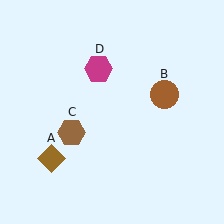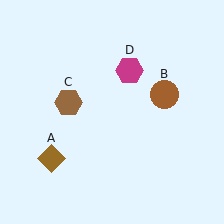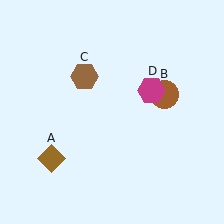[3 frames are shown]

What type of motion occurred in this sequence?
The brown hexagon (object C), magenta hexagon (object D) rotated clockwise around the center of the scene.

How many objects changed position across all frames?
2 objects changed position: brown hexagon (object C), magenta hexagon (object D).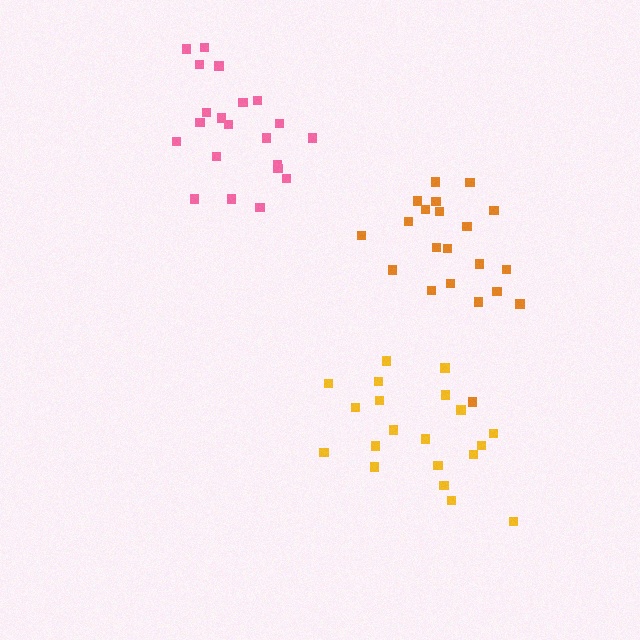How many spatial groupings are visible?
There are 3 spatial groupings.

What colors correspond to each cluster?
The clusters are colored: pink, yellow, orange.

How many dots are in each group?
Group 1: 21 dots, Group 2: 20 dots, Group 3: 21 dots (62 total).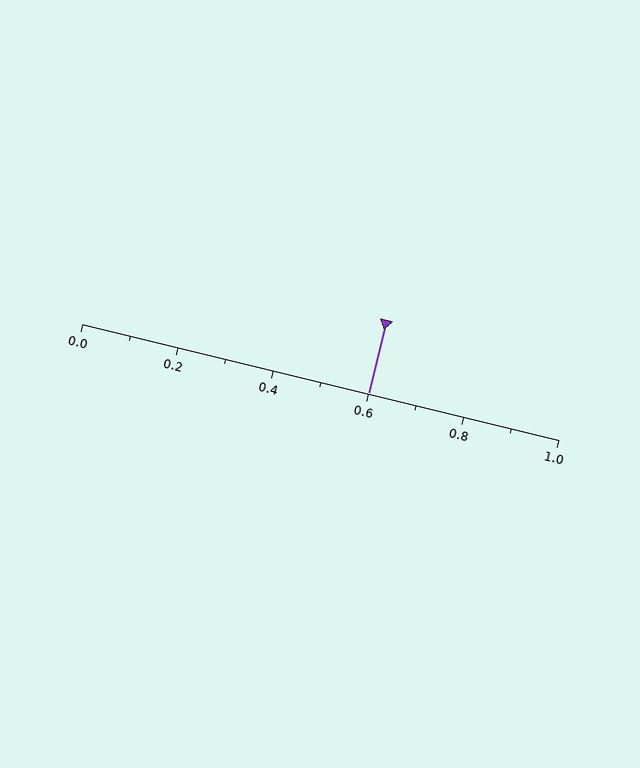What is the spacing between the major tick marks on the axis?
The major ticks are spaced 0.2 apart.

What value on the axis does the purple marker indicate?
The marker indicates approximately 0.6.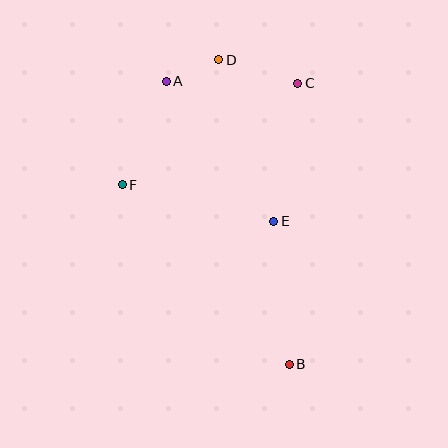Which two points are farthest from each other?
Points B and D are farthest from each other.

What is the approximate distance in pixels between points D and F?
The distance between D and F is approximately 158 pixels.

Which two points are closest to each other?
Points A and D are closest to each other.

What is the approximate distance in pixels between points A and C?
The distance between A and C is approximately 132 pixels.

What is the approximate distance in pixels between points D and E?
The distance between D and E is approximately 171 pixels.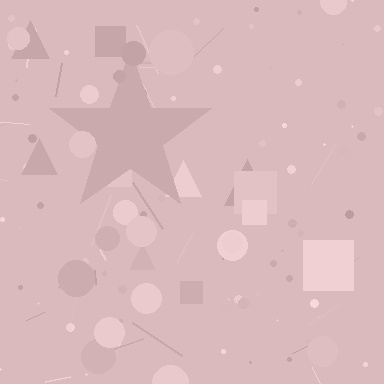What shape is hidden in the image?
A star is hidden in the image.